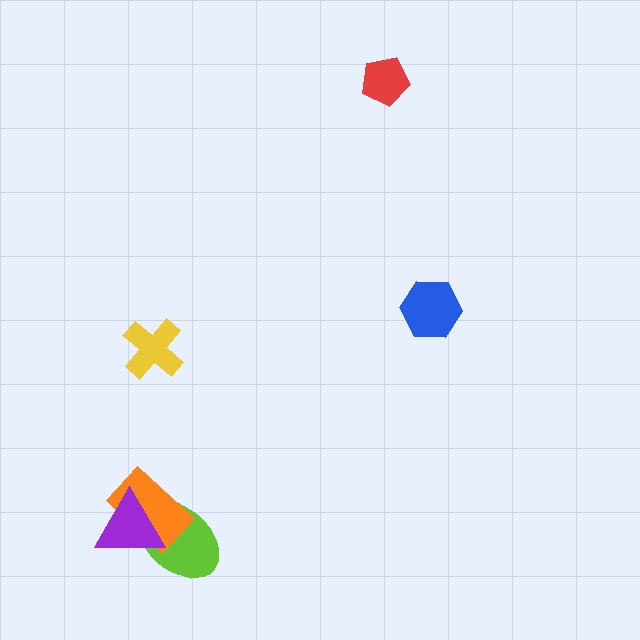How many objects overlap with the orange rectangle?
2 objects overlap with the orange rectangle.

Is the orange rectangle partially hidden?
Yes, it is partially covered by another shape.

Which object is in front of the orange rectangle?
The purple triangle is in front of the orange rectangle.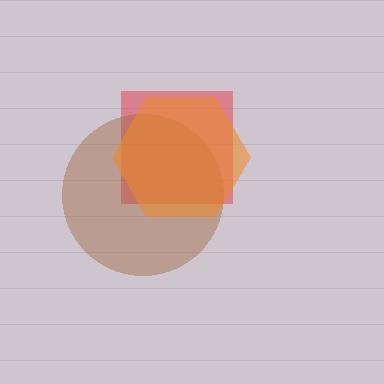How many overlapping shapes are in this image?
There are 3 overlapping shapes in the image.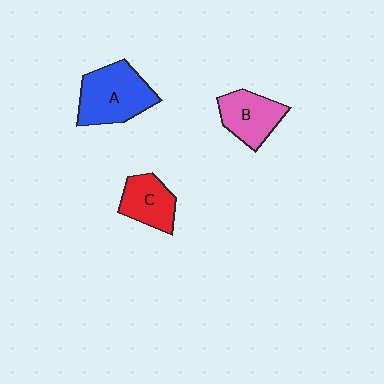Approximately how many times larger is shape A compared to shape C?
Approximately 1.5 times.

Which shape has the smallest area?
Shape C (red).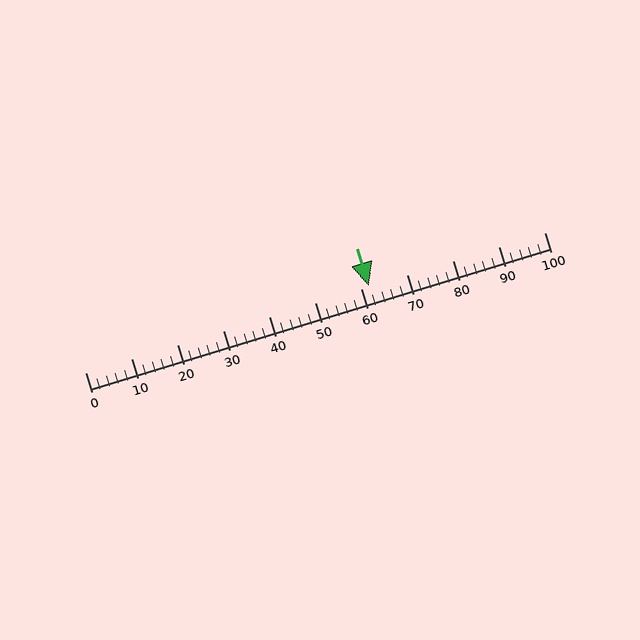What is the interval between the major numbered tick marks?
The major tick marks are spaced 10 units apart.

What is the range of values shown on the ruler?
The ruler shows values from 0 to 100.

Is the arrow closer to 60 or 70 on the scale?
The arrow is closer to 60.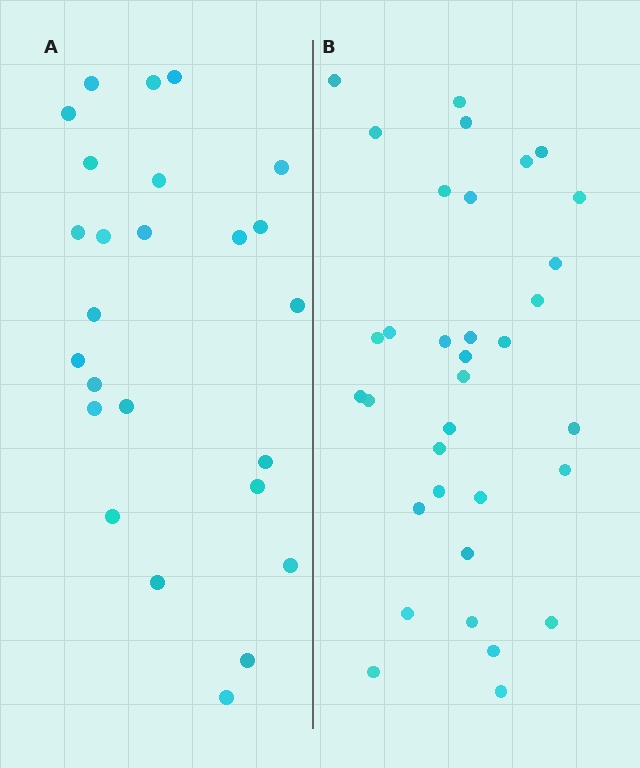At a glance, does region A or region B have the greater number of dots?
Region B (the right region) has more dots.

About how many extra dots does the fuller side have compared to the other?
Region B has roughly 8 or so more dots than region A.